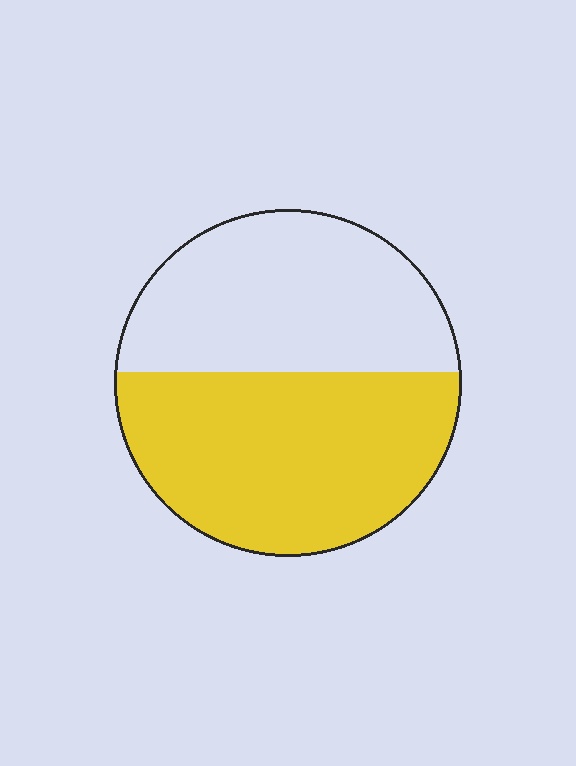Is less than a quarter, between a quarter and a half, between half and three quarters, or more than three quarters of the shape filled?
Between half and three quarters.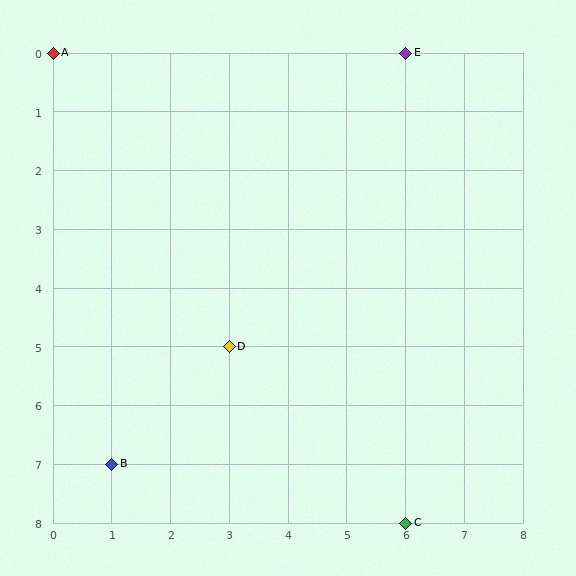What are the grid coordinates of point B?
Point B is at grid coordinates (1, 7).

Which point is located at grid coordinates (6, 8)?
Point C is at (6, 8).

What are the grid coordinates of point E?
Point E is at grid coordinates (6, 0).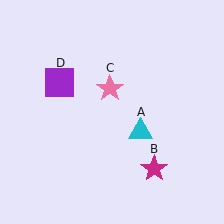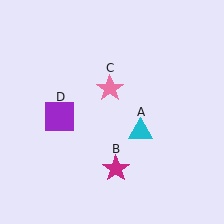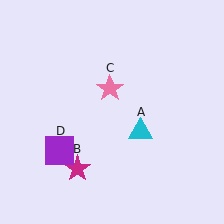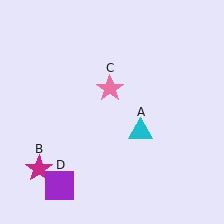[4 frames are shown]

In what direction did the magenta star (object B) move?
The magenta star (object B) moved left.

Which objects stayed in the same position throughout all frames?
Cyan triangle (object A) and pink star (object C) remained stationary.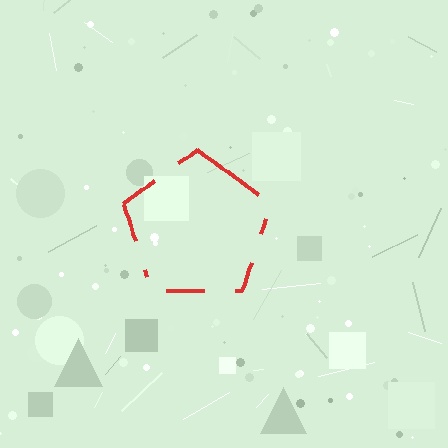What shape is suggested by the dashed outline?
The dashed outline suggests a pentagon.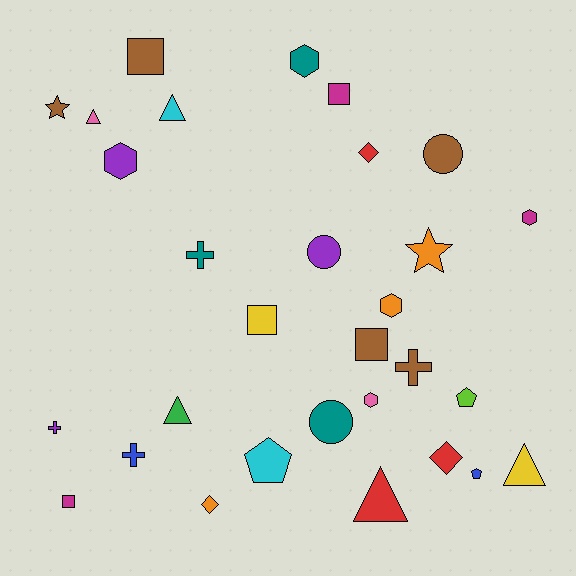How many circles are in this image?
There are 3 circles.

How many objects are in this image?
There are 30 objects.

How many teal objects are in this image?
There are 3 teal objects.